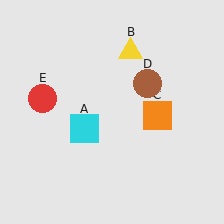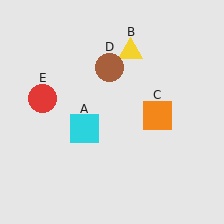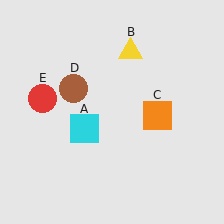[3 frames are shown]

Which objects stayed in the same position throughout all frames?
Cyan square (object A) and yellow triangle (object B) and orange square (object C) and red circle (object E) remained stationary.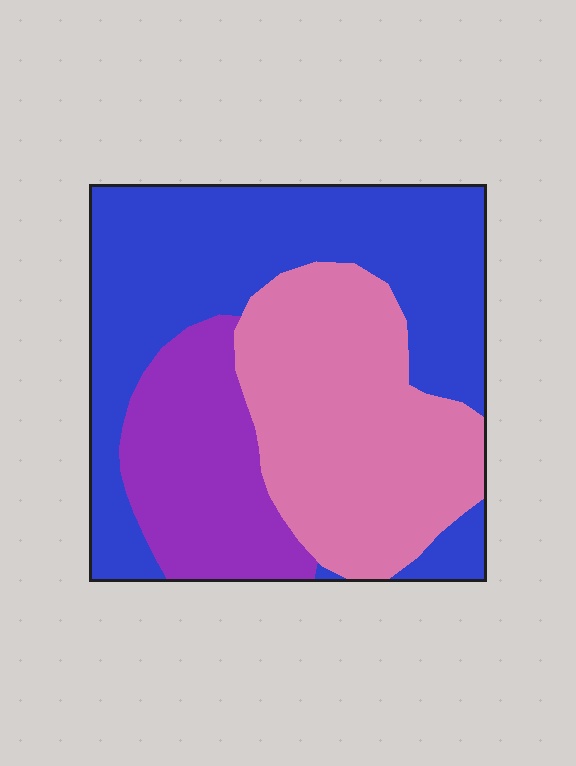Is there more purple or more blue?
Blue.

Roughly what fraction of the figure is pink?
Pink takes up about one third (1/3) of the figure.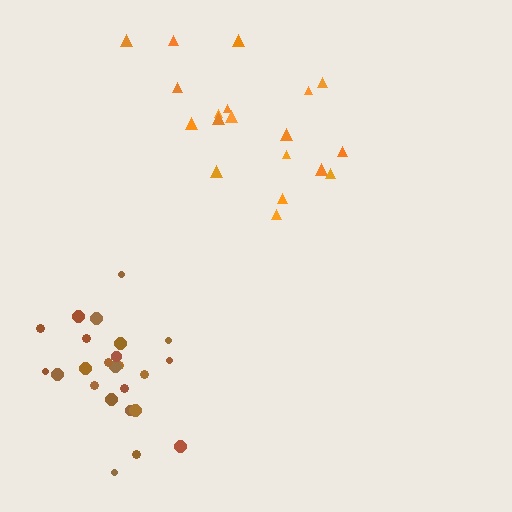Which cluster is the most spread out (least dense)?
Orange.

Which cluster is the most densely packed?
Brown.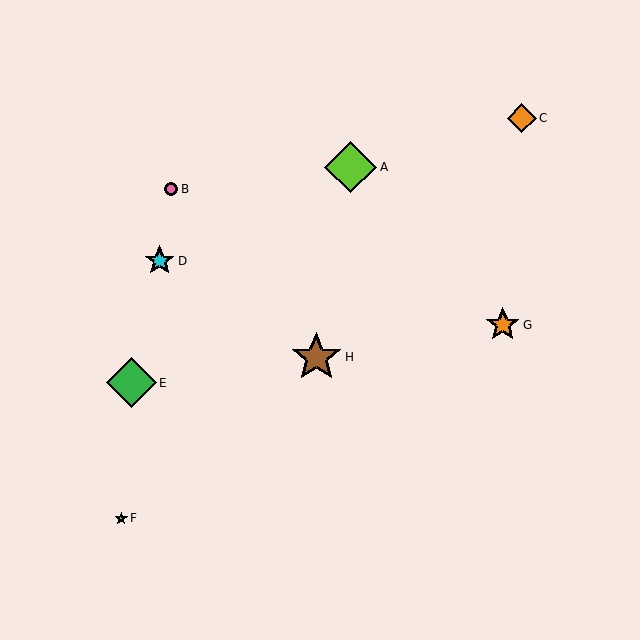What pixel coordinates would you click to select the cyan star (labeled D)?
Click at (160, 261) to select the cyan star D.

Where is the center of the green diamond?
The center of the green diamond is at (131, 383).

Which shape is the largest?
The lime diamond (labeled A) is the largest.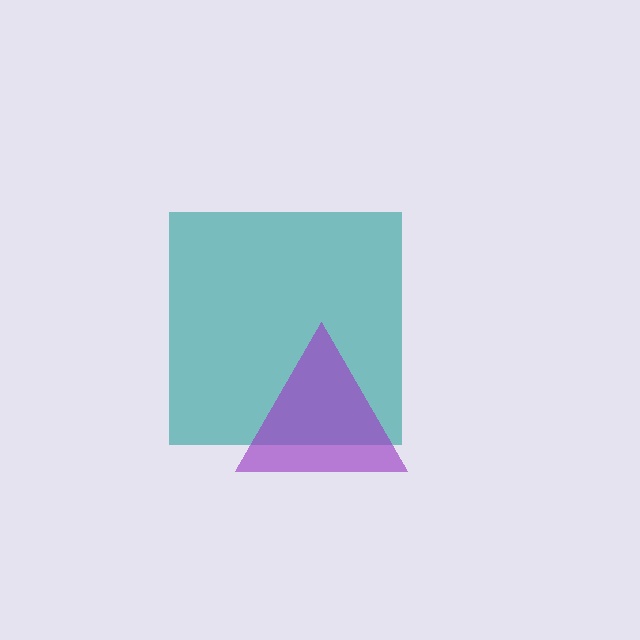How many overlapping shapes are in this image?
There are 2 overlapping shapes in the image.